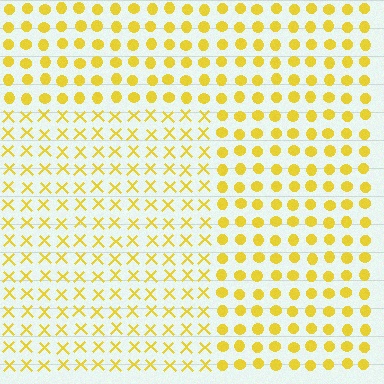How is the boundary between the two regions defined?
The boundary is defined by a change in element shape: X marks inside vs. circles outside. All elements share the same color and spacing.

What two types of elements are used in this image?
The image uses X marks inside the rectangle region and circles outside it.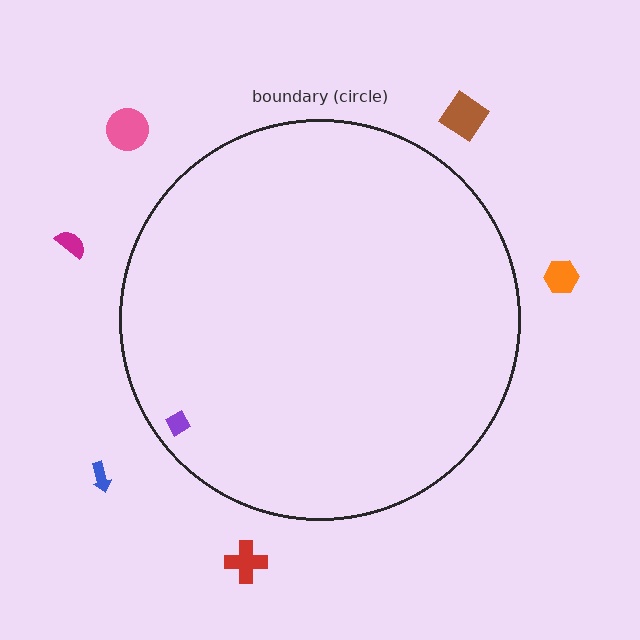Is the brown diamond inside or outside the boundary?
Outside.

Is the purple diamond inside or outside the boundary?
Inside.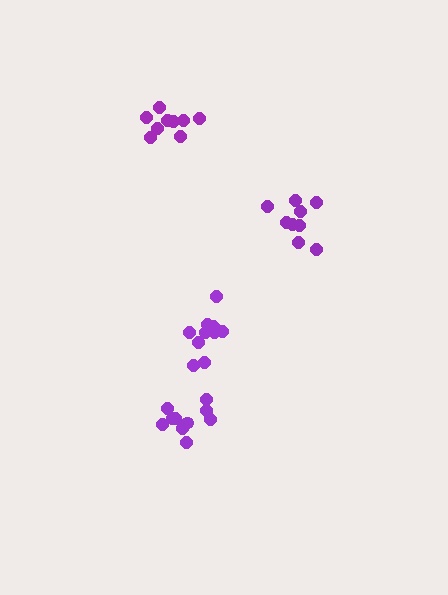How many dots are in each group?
Group 1: 10 dots, Group 2: 10 dots, Group 3: 9 dots, Group 4: 9 dots (38 total).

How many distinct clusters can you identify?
There are 4 distinct clusters.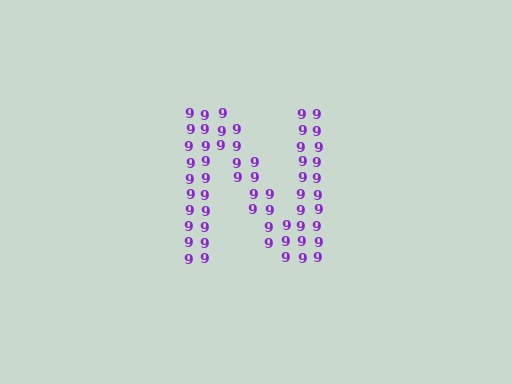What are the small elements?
The small elements are digit 9's.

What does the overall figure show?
The overall figure shows the letter N.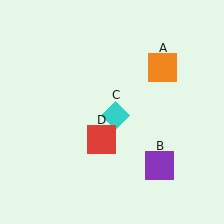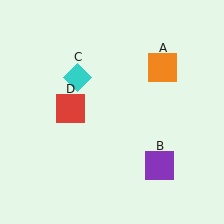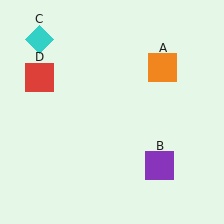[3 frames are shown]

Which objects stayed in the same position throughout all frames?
Orange square (object A) and purple square (object B) remained stationary.